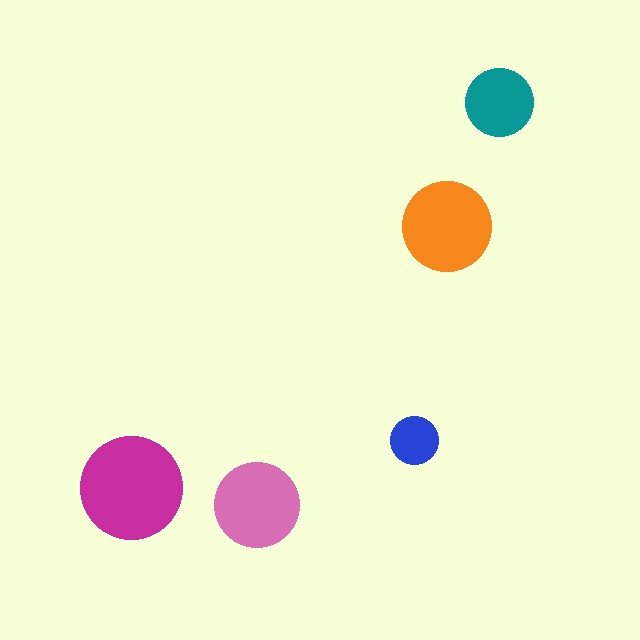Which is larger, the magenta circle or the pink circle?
The magenta one.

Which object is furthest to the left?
The magenta circle is leftmost.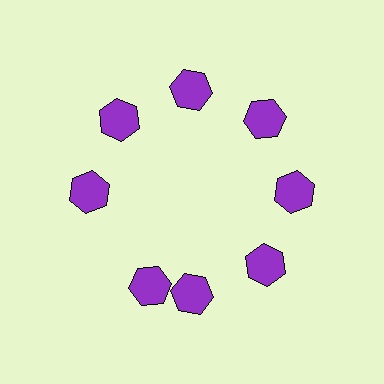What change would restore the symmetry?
The symmetry would be restored by rotating it back into even spacing with its neighbors so that all 8 hexagons sit at equal angles and equal distance from the center.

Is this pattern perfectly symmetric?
No. The 8 purple hexagons are arranged in a ring, but one element near the 8 o'clock position is rotated out of alignment along the ring, breaking the 8-fold rotational symmetry.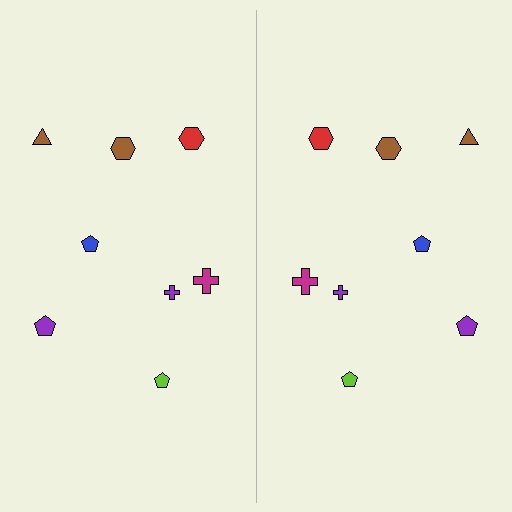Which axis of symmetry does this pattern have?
The pattern has a vertical axis of symmetry running through the center of the image.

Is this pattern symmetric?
Yes, this pattern has bilateral (reflection) symmetry.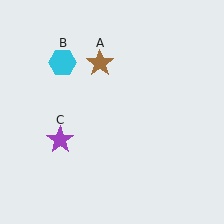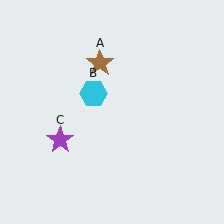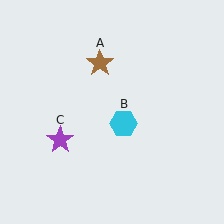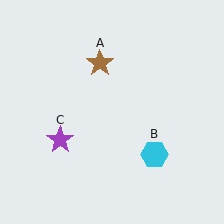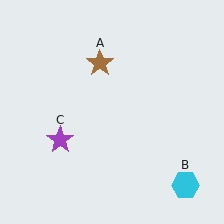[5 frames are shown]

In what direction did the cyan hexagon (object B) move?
The cyan hexagon (object B) moved down and to the right.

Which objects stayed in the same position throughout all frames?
Brown star (object A) and purple star (object C) remained stationary.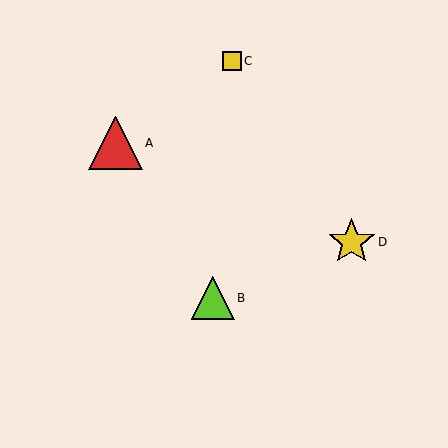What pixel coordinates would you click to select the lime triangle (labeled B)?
Click at (213, 298) to select the lime triangle B.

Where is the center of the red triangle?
The center of the red triangle is at (115, 143).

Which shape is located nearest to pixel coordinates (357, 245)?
The yellow star (labeled D) at (352, 242) is nearest to that location.